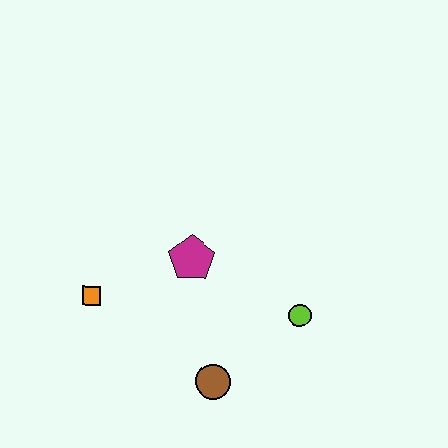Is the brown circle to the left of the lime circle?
Yes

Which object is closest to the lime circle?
The brown circle is closest to the lime circle.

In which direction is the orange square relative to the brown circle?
The orange square is to the left of the brown circle.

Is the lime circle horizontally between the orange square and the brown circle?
No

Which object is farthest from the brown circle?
The orange square is farthest from the brown circle.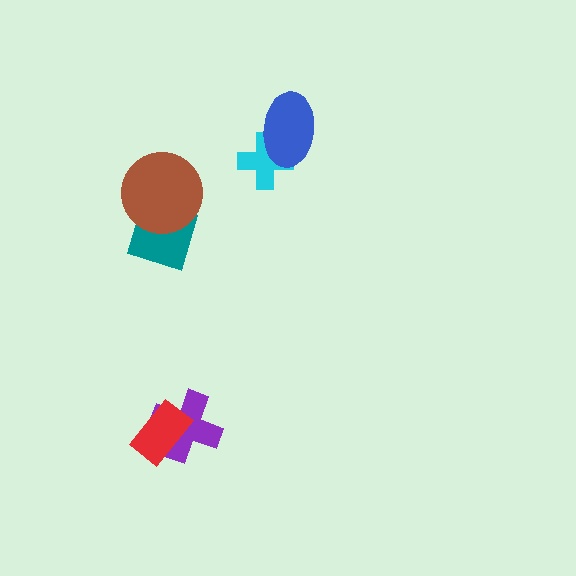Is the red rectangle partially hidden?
No, no other shape covers it.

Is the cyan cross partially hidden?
Yes, it is partially covered by another shape.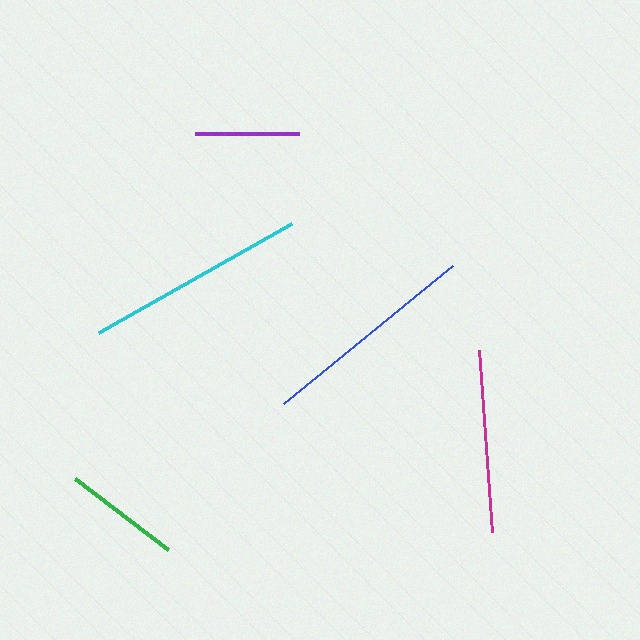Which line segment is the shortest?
The purple line is the shortest at approximately 103 pixels.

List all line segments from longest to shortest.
From longest to shortest: cyan, blue, magenta, green, purple.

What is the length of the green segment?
The green segment is approximately 117 pixels long.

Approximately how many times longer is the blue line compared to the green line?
The blue line is approximately 1.9 times the length of the green line.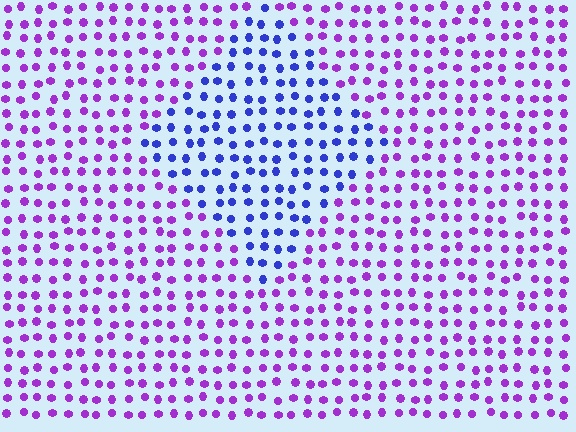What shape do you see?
I see a diamond.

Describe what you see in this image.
The image is filled with small purple elements in a uniform arrangement. A diamond-shaped region is visible where the elements are tinted to a slightly different hue, forming a subtle color boundary.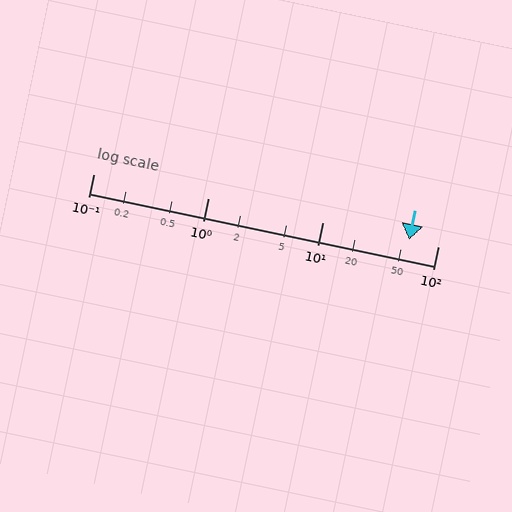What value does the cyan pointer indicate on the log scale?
The pointer indicates approximately 56.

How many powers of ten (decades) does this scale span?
The scale spans 3 decades, from 0.1 to 100.